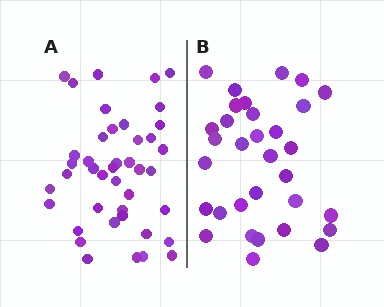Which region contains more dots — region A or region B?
Region A (the left region) has more dots.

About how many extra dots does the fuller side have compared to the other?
Region A has roughly 10 or so more dots than region B.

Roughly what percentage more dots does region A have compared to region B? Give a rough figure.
About 30% more.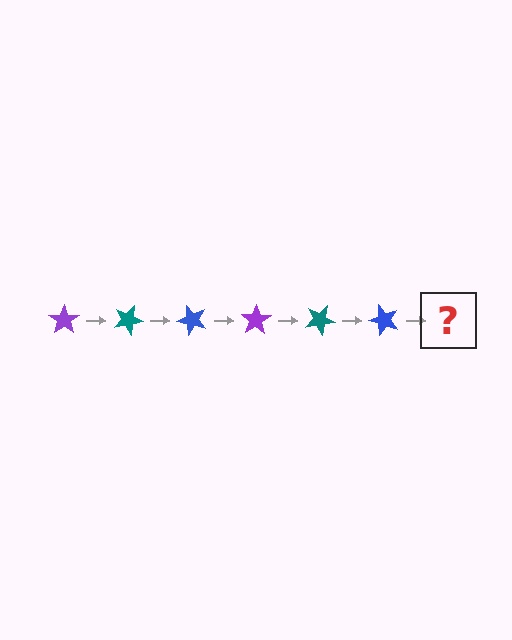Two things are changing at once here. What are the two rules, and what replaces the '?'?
The two rules are that it rotates 25 degrees each step and the color cycles through purple, teal, and blue. The '?' should be a purple star, rotated 150 degrees from the start.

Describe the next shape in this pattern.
It should be a purple star, rotated 150 degrees from the start.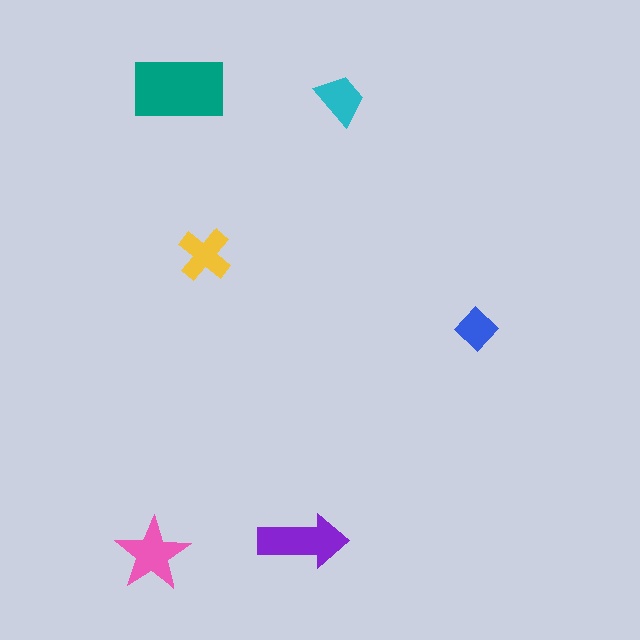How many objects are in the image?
There are 6 objects in the image.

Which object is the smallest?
The blue diamond.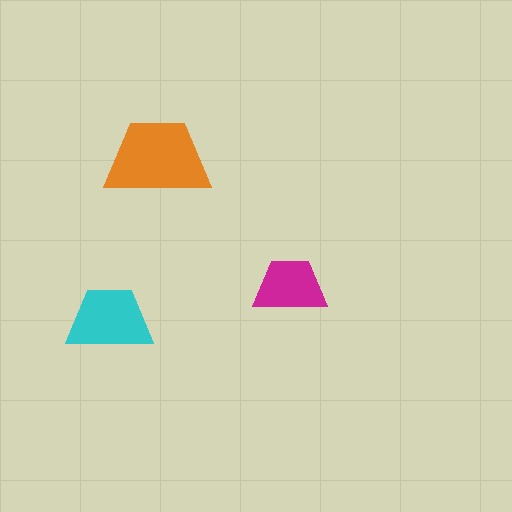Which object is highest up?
The orange trapezoid is topmost.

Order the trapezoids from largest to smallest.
the orange one, the cyan one, the magenta one.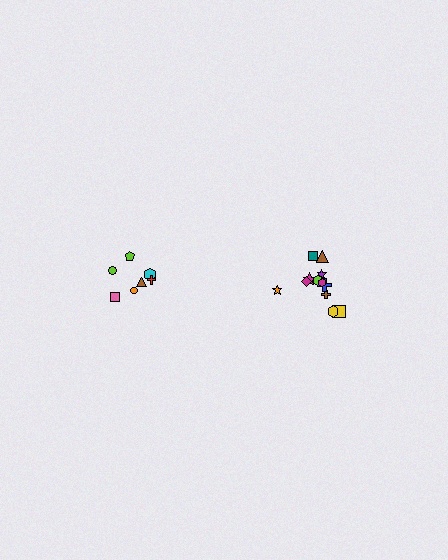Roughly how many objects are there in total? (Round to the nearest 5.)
Roughly 20 objects in total.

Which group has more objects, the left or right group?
The right group.